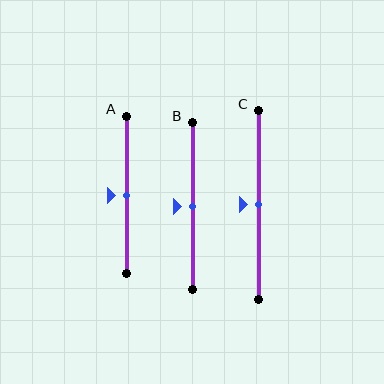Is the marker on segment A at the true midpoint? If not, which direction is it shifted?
Yes, the marker on segment A is at the true midpoint.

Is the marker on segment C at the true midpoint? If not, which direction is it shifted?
Yes, the marker on segment C is at the true midpoint.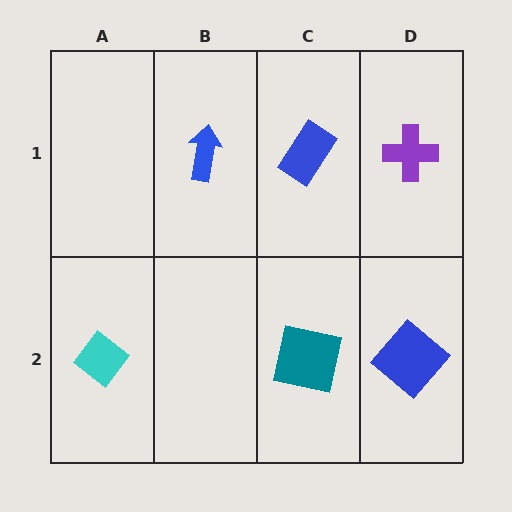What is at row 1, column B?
A blue arrow.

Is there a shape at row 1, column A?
No, that cell is empty.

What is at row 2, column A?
A cyan diamond.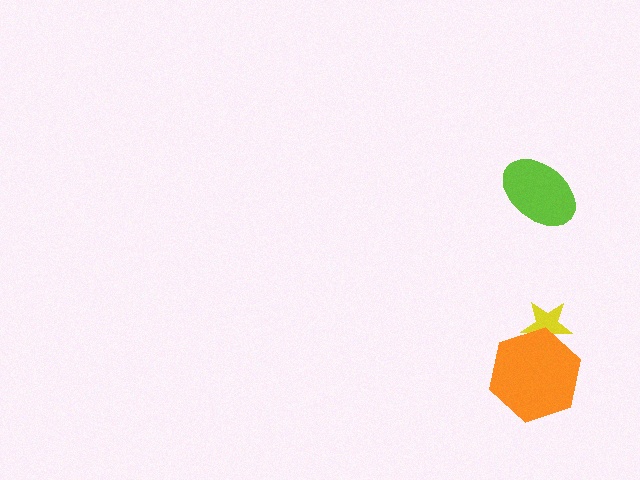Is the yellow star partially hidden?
Yes, it is partially covered by another shape.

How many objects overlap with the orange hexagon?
1 object overlaps with the orange hexagon.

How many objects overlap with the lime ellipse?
0 objects overlap with the lime ellipse.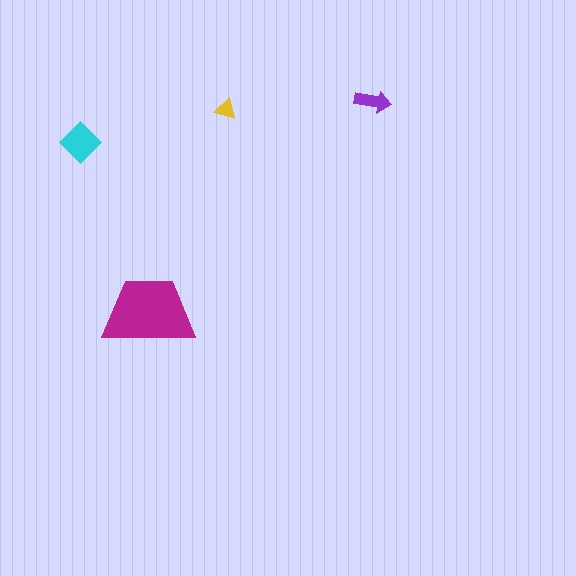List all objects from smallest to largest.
The yellow triangle, the purple arrow, the cyan diamond, the magenta trapezoid.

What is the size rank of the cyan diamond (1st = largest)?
2nd.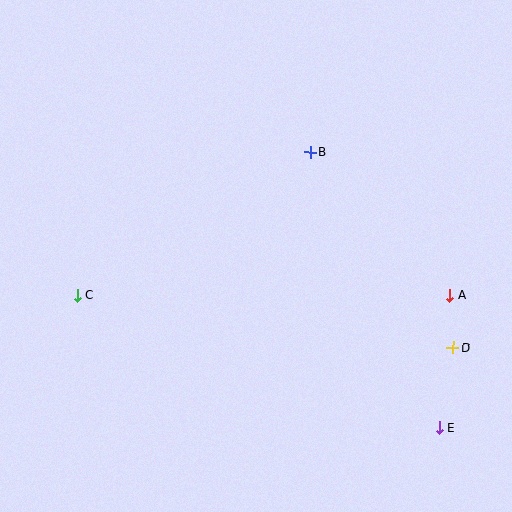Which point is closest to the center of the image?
Point B at (310, 152) is closest to the center.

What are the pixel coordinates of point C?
Point C is at (77, 295).